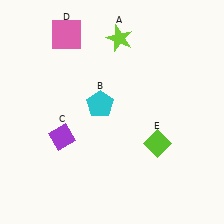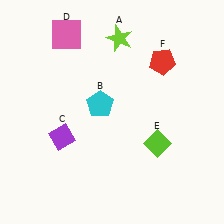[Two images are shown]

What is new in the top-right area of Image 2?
A red pentagon (F) was added in the top-right area of Image 2.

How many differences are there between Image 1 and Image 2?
There is 1 difference between the two images.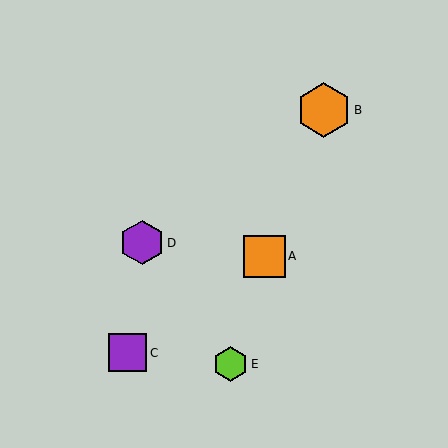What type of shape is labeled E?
Shape E is a lime hexagon.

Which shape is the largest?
The orange hexagon (labeled B) is the largest.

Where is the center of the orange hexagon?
The center of the orange hexagon is at (324, 110).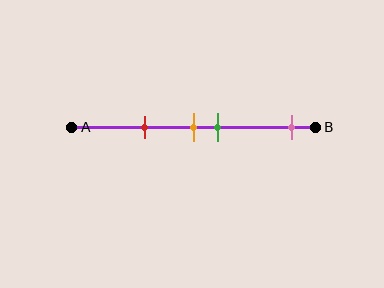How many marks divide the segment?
There are 4 marks dividing the segment.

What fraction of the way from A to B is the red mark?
The red mark is approximately 30% (0.3) of the way from A to B.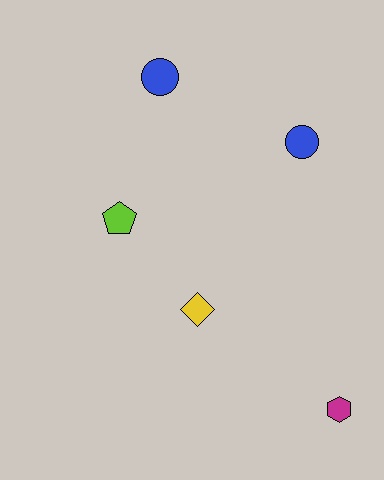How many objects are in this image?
There are 5 objects.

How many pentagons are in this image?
There is 1 pentagon.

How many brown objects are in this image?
There are no brown objects.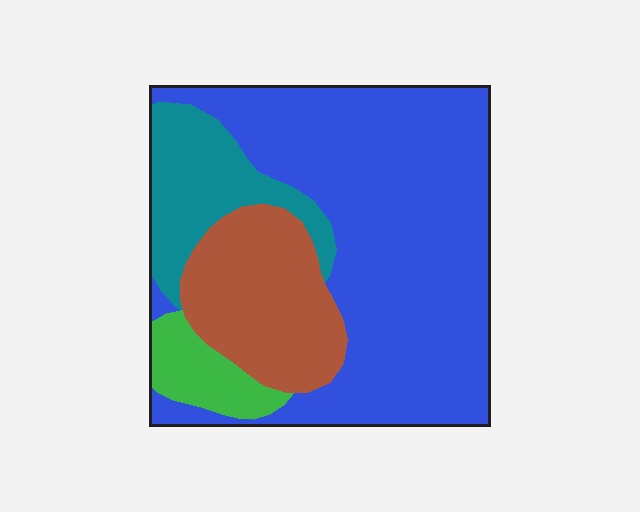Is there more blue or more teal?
Blue.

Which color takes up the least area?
Green, at roughly 5%.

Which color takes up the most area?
Blue, at roughly 60%.